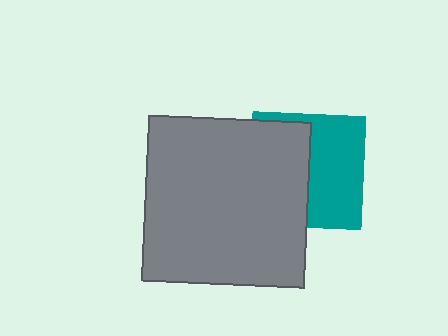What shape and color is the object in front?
The object in front is a gray rectangle.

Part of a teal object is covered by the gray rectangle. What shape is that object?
It is a square.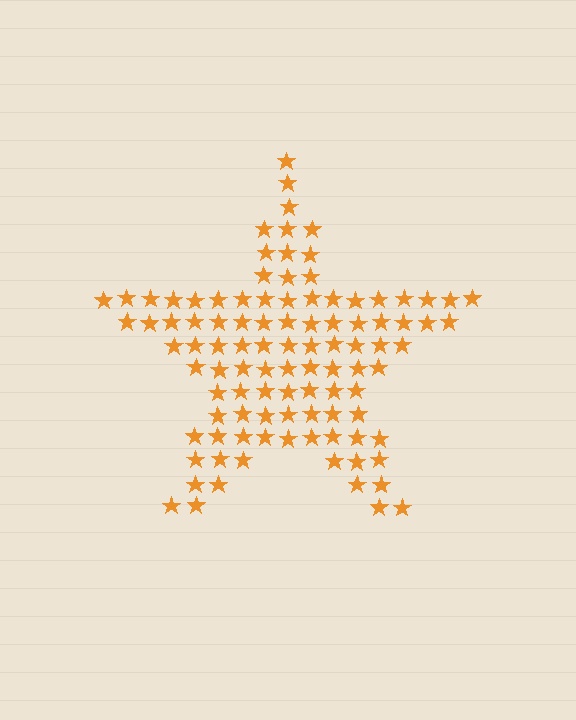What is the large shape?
The large shape is a star.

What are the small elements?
The small elements are stars.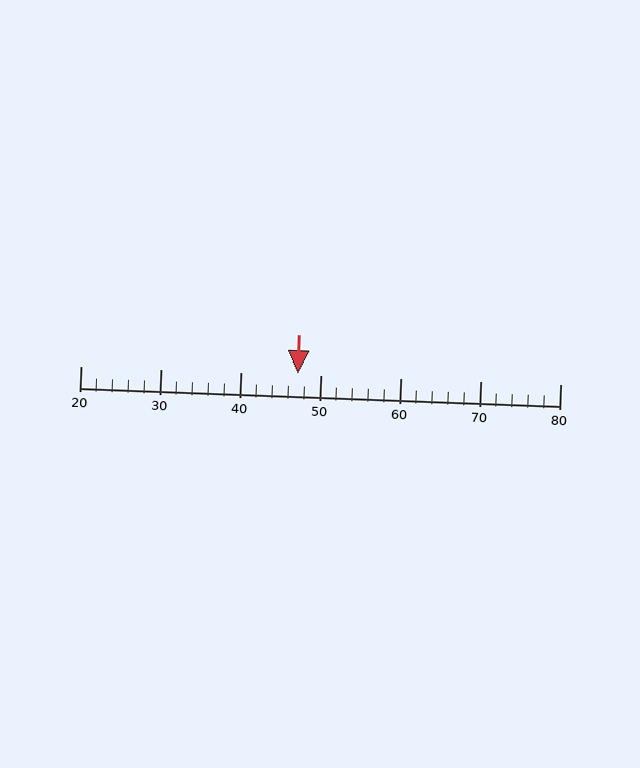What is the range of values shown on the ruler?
The ruler shows values from 20 to 80.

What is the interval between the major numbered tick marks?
The major tick marks are spaced 10 units apart.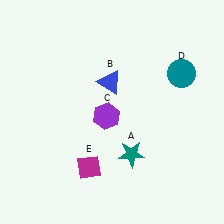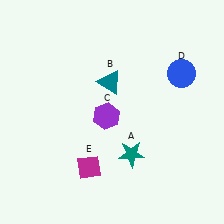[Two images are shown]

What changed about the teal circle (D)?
In Image 1, D is teal. In Image 2, it changed to blue.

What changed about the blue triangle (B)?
In Image 1, B is blue. In Image 2, it changed to teal.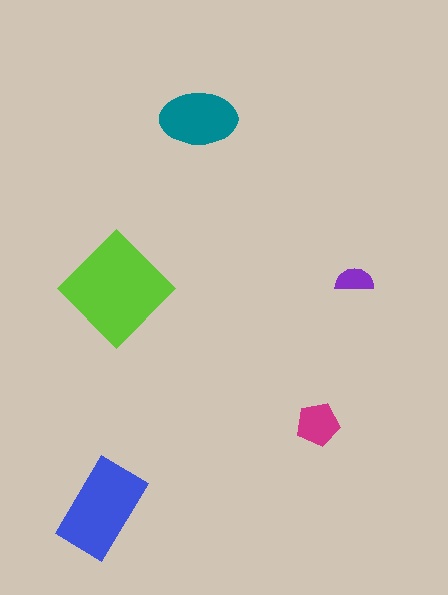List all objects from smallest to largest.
The purple semicircle, the magenta pentagon, the teal ellipse, the blue rectangle, the lime diamond.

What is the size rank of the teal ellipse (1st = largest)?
3rd.